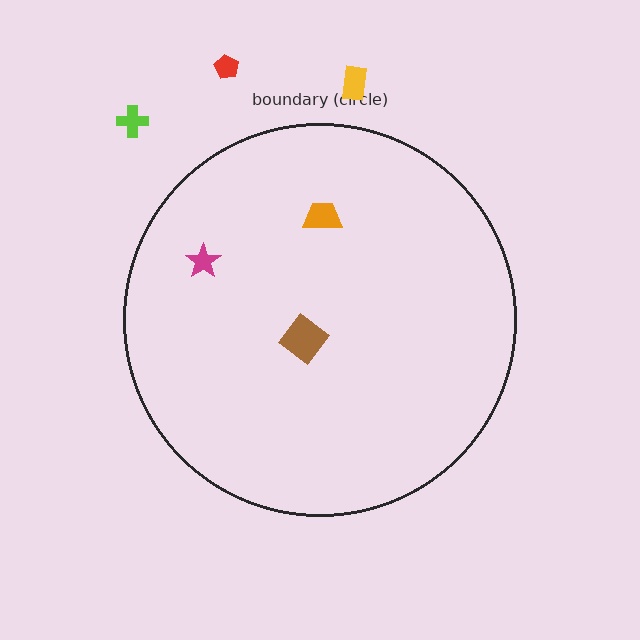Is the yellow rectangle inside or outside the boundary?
Outside.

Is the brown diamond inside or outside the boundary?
Inside.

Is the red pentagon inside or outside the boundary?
Outside.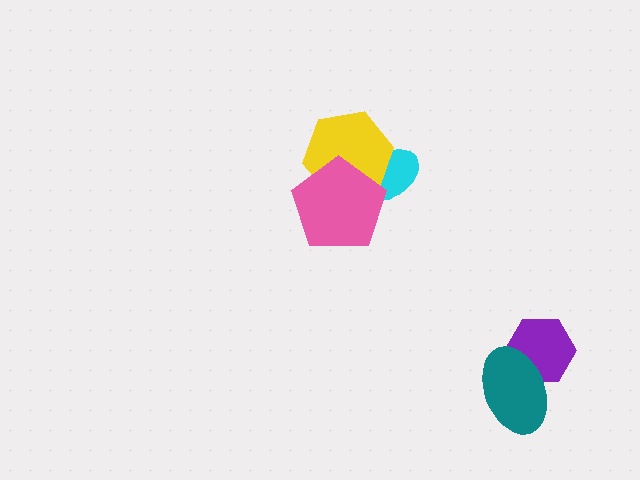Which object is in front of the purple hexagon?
The teal ellipse is in front of the purple hexagon.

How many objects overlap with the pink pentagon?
2 objects overlap with the pink pentagon.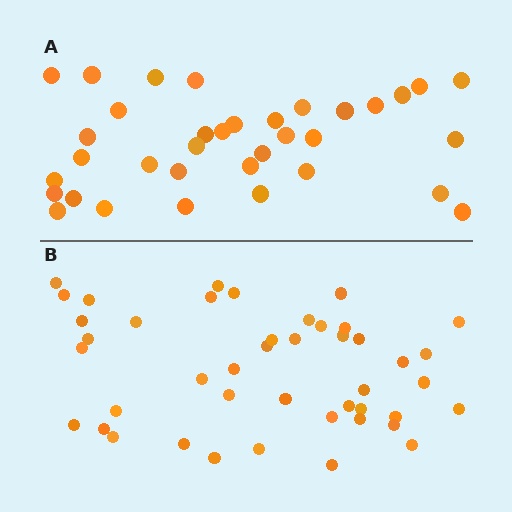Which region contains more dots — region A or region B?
Region B (the bottom region) has more dots.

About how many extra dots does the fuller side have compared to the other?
Region B has roughly 8 or so more dots than region A.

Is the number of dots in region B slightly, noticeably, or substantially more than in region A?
Region B has noticeably more, but not dramatically so. The ratio is roughly 1.3 to 1.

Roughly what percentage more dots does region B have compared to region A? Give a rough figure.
About 25% more.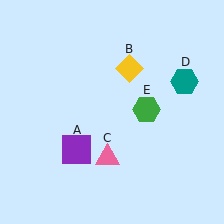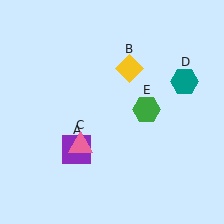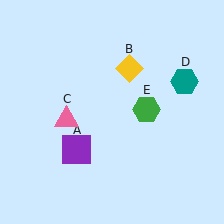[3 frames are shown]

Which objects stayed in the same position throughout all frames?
Purple square (object A) and yellow diamond (object B) and teal hexagon (object D) and green hexagon (object E) remained stationary.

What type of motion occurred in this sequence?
The pink triangle (object C) rotated clockwise around the center of the scene.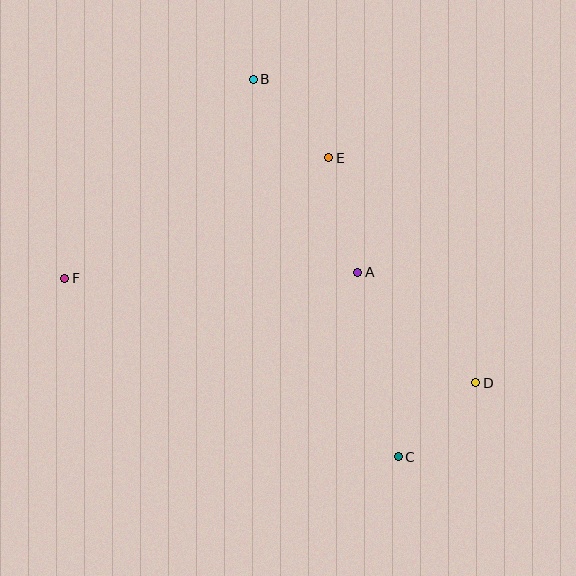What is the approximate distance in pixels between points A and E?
The distance between A and E is approximately 118 pixels.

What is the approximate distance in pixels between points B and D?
The distance between B and D is approximately 377 pixels.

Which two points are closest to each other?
Points C and D are closest to each other.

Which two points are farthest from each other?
Points D and F are farthest from each other.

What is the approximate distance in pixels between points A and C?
The distance between A and C is approximately 189 pixels.